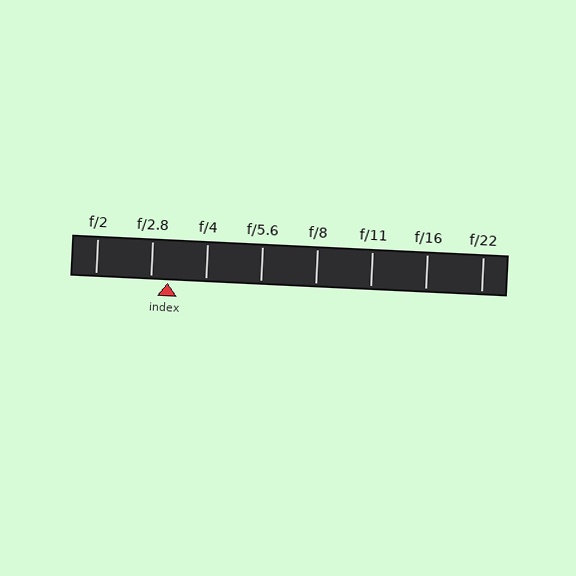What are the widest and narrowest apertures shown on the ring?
The widest aperture shown is f/2 and the narrowest is f/22.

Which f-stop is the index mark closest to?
The index mark is closest to f/2.8.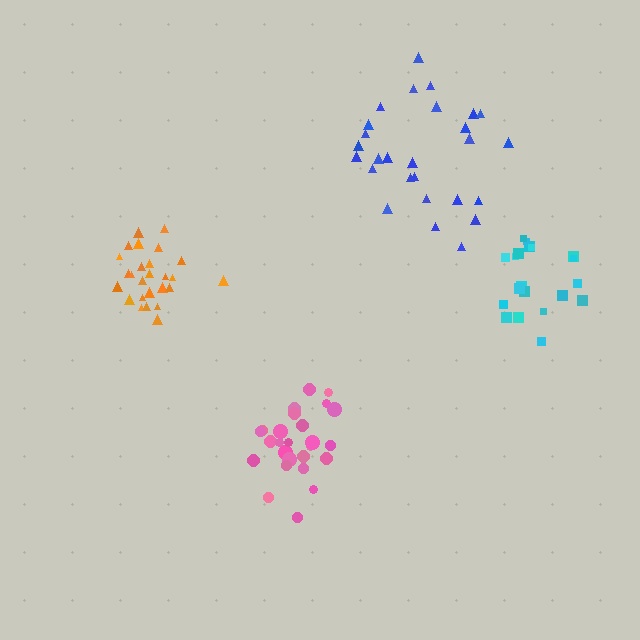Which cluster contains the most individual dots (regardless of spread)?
Orange (27).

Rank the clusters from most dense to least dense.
orange, pink, cyan, blue.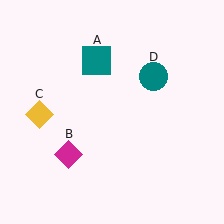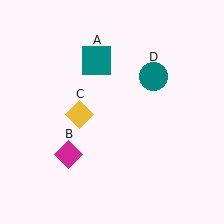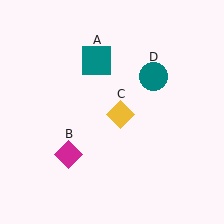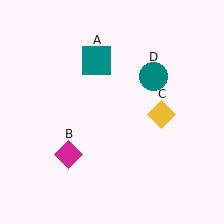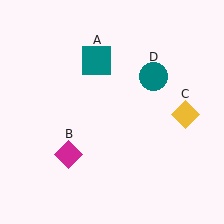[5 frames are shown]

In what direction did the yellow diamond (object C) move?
The yellow diamond (object C) moved right.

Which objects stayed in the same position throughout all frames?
Teal square (object A) and magenta diamond (object B) and teal circle (object D) remained stationary.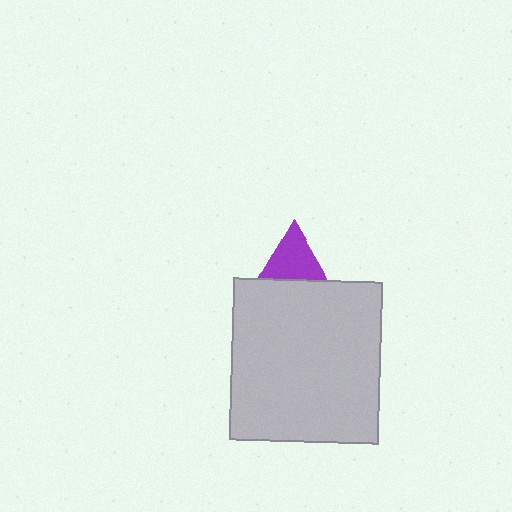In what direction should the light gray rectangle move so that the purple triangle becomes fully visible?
The light gray rectangle should move down. That is the shortest direction to clear the overlap and leave the purple triangle fully visible.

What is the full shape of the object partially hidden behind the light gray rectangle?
The partially hidden object is a purple triangle.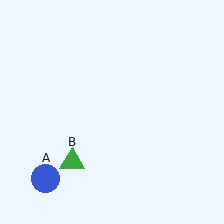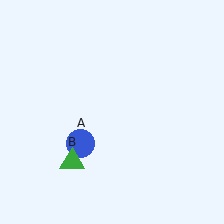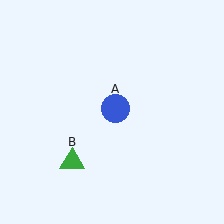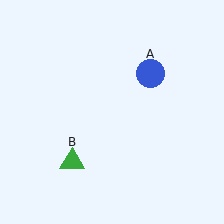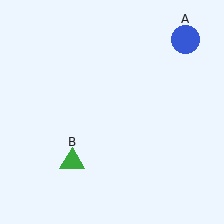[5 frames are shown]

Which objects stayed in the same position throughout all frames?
Green triangle (object B) remained stationary.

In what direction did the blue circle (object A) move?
The blue circle (object A) moved up and to the right.